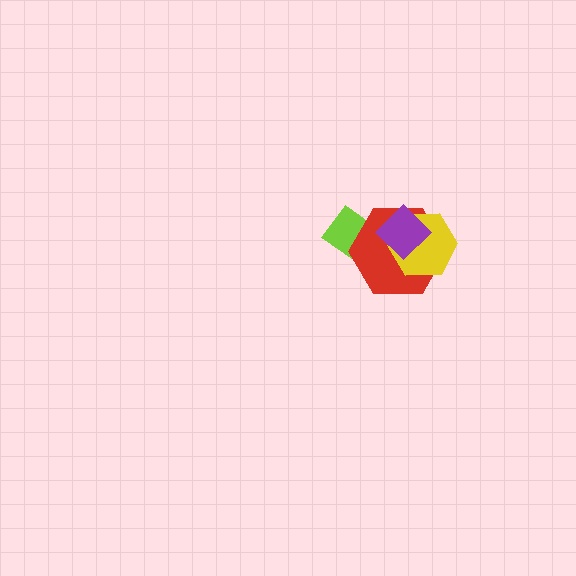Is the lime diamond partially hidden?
Yes, it is partially covered by another shape.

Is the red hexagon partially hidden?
Yes, it is partially covered by another shape.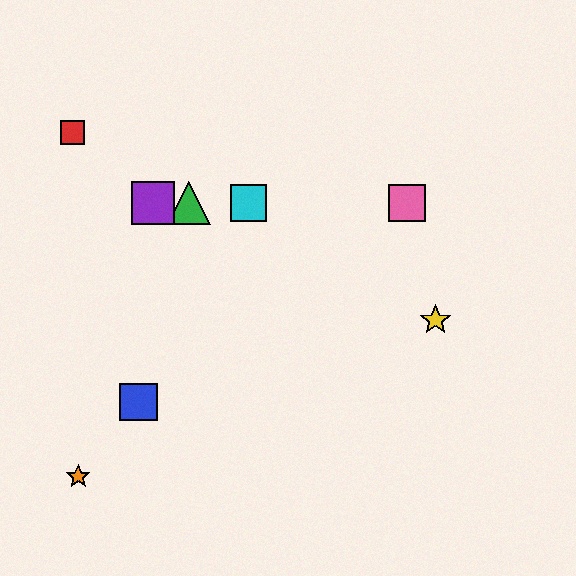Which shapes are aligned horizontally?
The green triangle, the purple square, the cyan square, the pink square are aligned horizontally.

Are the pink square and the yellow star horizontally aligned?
No, the pink square is at y≈203 and the yellow star is at y≈320.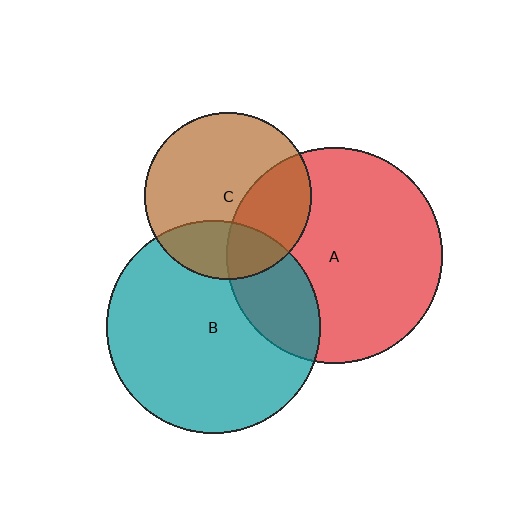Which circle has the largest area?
Circle A (red).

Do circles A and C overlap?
Yes.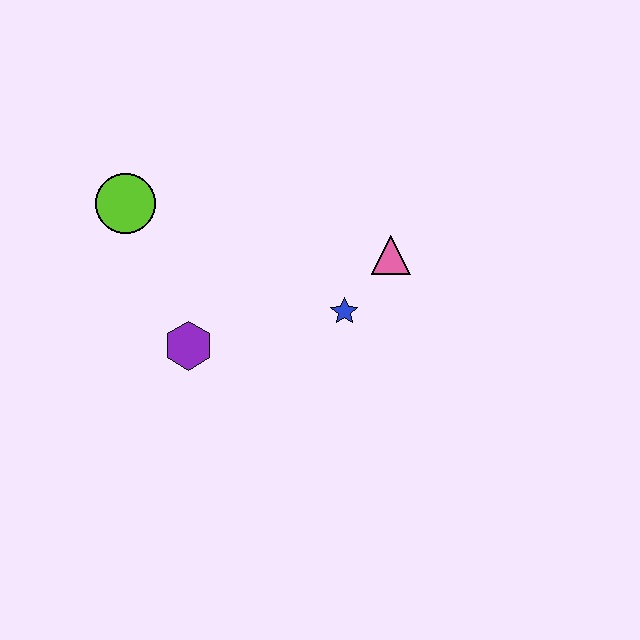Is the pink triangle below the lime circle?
Yes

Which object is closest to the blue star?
The pink triangle is closest to the blue star.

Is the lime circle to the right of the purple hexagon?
No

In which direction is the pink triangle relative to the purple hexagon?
The pink triangle is to the right of the purple hexagon.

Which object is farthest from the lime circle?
The pink triangle is farthest from the lime circle.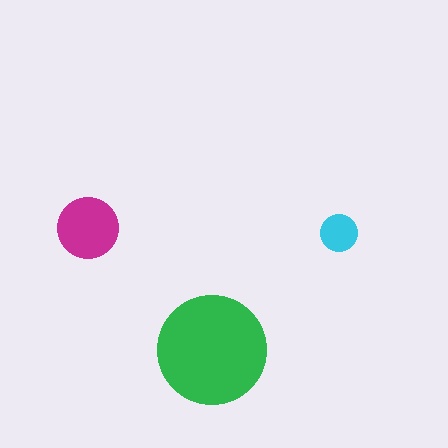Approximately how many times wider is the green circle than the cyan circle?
About 3 times wider.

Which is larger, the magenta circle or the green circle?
The green one.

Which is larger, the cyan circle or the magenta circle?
The magenta one.